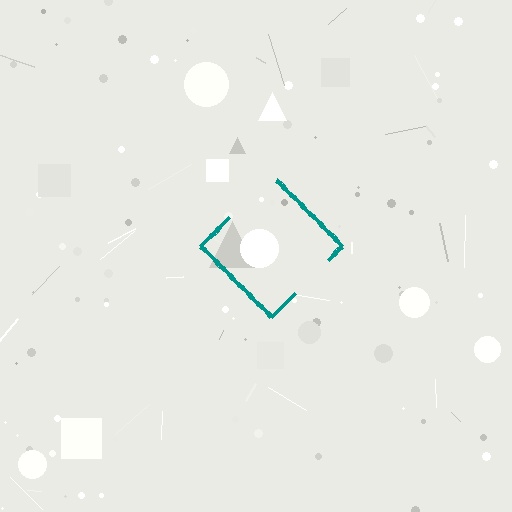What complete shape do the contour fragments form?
The contour fragments form a diamond.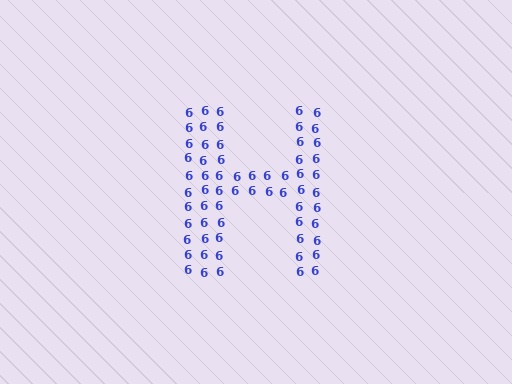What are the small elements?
The small elements are digit 6's.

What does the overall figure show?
The overall figure shows the letter H.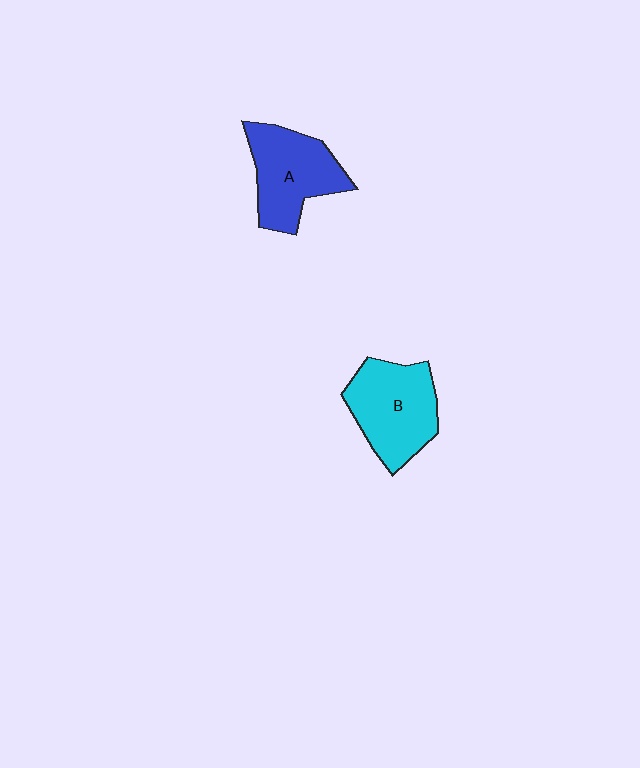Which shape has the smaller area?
Shape A (blue).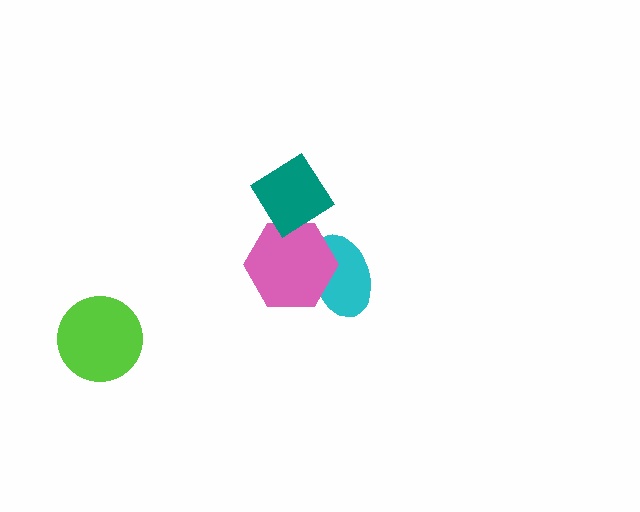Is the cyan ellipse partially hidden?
Yes, it is partially covered by another shape.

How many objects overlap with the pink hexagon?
2 objects overlap with the pink hexagon.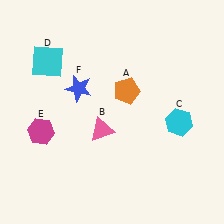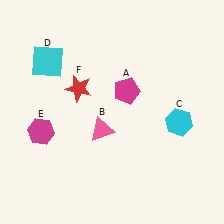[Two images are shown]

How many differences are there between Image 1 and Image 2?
There are 2 differences between the two images.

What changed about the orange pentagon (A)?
In Image 1, A is orange. In Image 2, it changed to magenta.